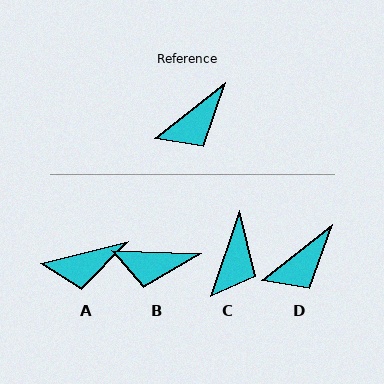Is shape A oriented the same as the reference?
No, it is off by about 24 degrees.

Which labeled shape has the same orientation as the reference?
D.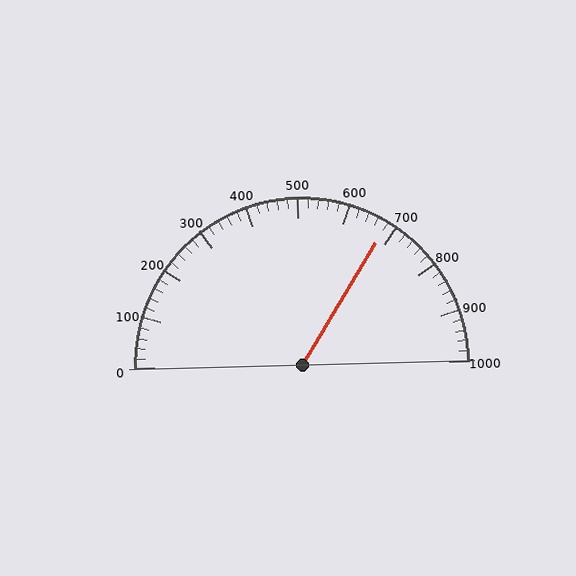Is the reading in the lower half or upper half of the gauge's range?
The reading is in the upper half of the range (0 to 1000).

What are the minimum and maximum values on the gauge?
The gauge ranges from 0 to 1000.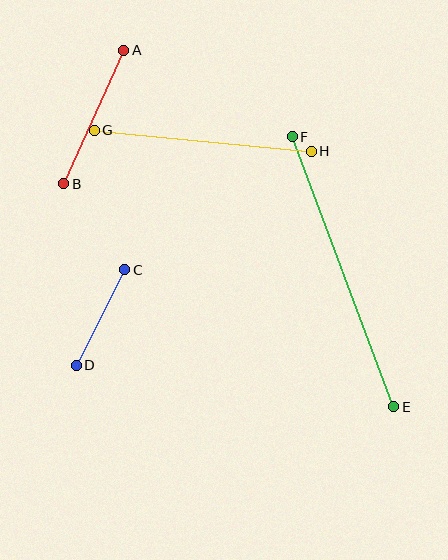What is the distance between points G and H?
The distance is approximately 218 pixels.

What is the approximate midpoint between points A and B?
The midpoint is at approximately (94, 117) pixels.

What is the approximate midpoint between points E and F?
The midpoint is at approximately (343, 272) pixels.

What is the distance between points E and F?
The distance is approximately 288 pixels.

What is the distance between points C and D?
The distance is approximately 107 pixels.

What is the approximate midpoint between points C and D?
The midpoint is at approximately (100, 317) pixels.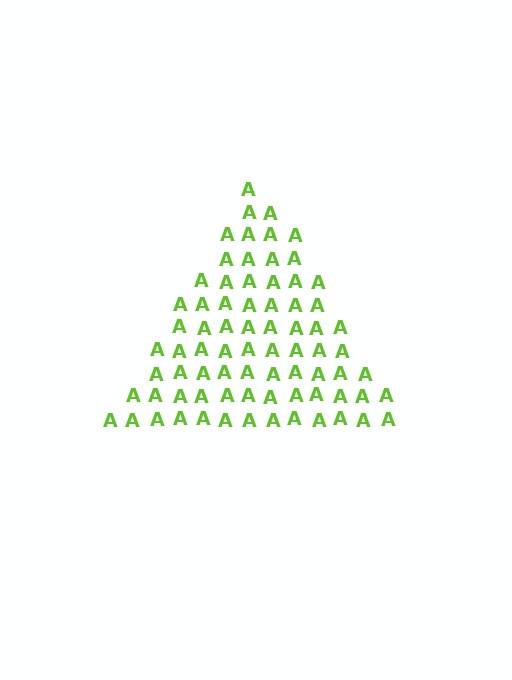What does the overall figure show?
The overall figure shows a triangle.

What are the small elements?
The small elements are letter A's.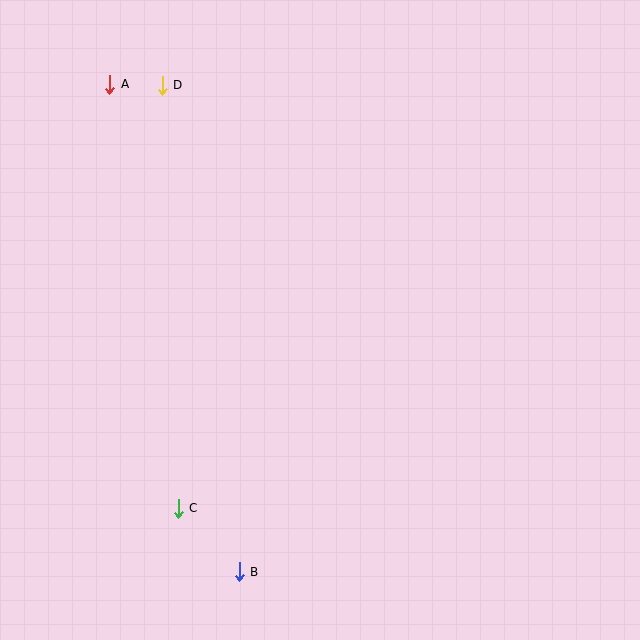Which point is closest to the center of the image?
Point C at (178, 508) is closest to the center.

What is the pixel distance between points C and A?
The distance between C and A is 429 pixels.